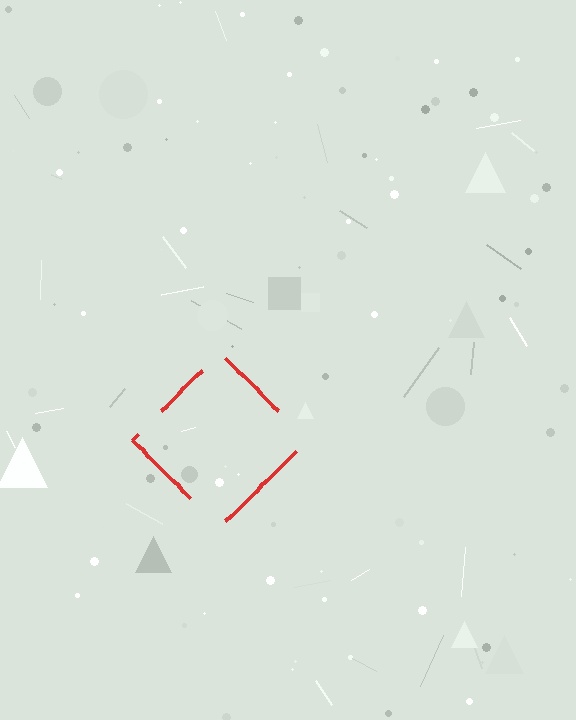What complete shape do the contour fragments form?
The contour fragments form a diamond.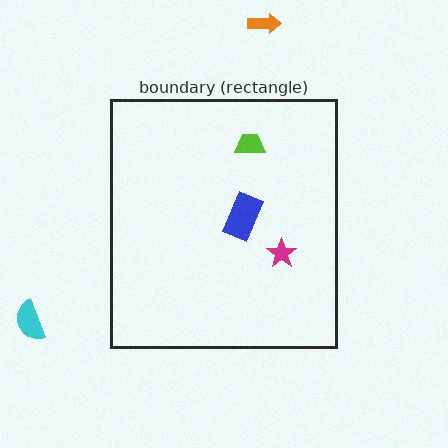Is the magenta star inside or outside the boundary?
Inside.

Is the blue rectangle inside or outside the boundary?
Inside.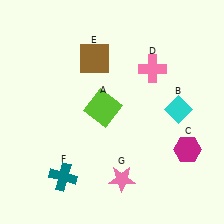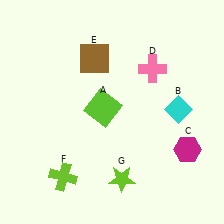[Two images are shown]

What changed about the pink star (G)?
In Image 1, G is pink. In Image 2, it changed to lime.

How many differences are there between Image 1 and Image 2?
There are 2 differences between the two images.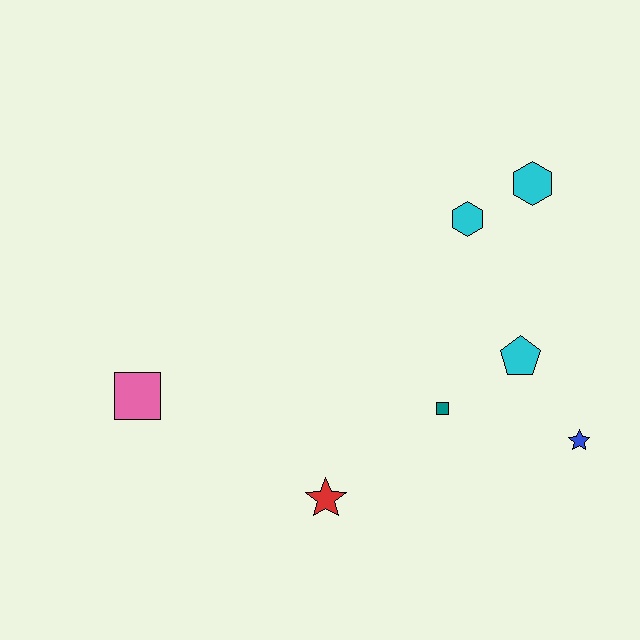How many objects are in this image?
There are 7 objects.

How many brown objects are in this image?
There are no brown objects.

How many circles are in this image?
There are no circles.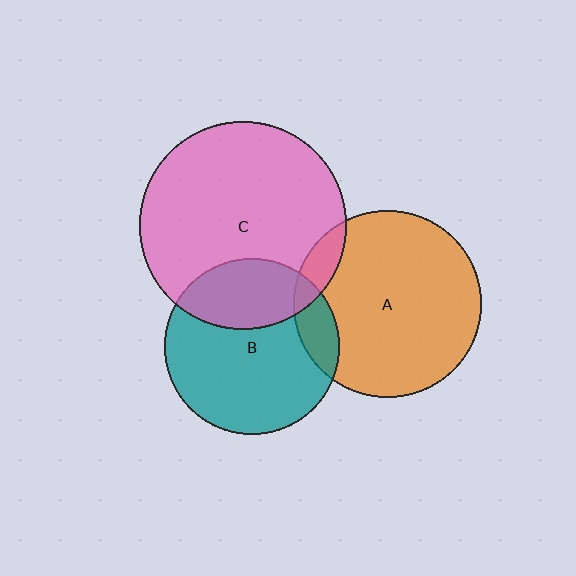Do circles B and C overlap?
Yes.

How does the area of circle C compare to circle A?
Approximately 1.2 times.